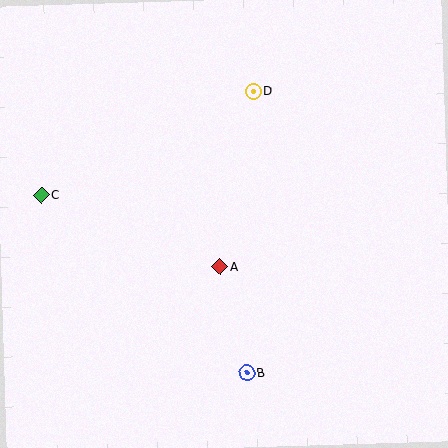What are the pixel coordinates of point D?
Point D is at (253, 91).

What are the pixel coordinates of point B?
Point B is at (247, 373).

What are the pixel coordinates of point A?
Point A is at (220, 267).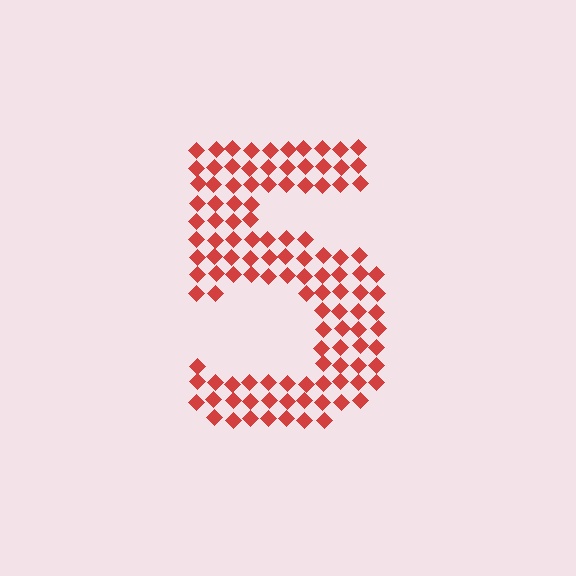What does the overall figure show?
The overall figure shows the digit 5.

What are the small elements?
The small elements are diamonds.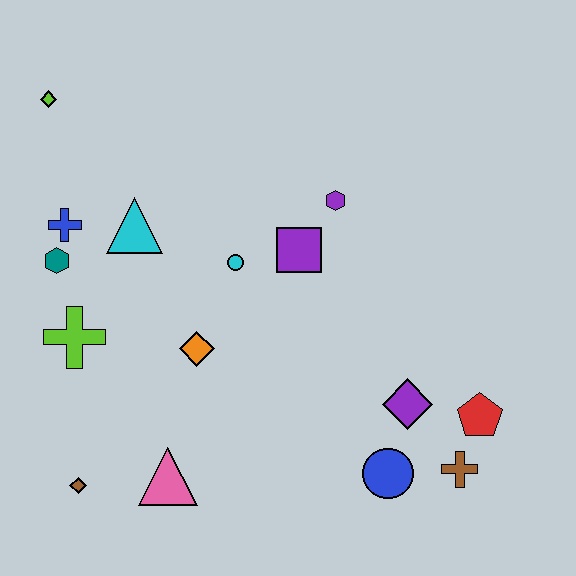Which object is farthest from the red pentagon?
The lime diamond is farthest from the red pentagon.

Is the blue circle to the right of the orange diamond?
Yes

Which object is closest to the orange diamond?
The cyan circle is closest to the orange diamond.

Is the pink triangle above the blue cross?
No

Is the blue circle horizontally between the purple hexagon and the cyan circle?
No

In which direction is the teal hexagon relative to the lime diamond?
The teal hexagon is below the lime diamond.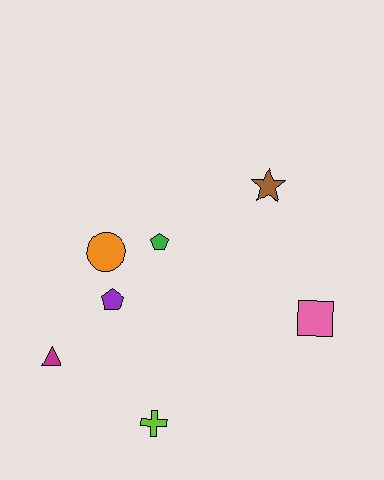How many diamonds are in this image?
There are no diamonds.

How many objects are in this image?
There are 7 objects.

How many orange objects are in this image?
There is 1 orange object.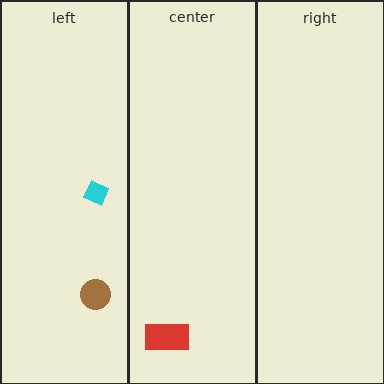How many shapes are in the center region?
1.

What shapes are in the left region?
The brown circle, the cyan diamond.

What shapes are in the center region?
The red rectangle.